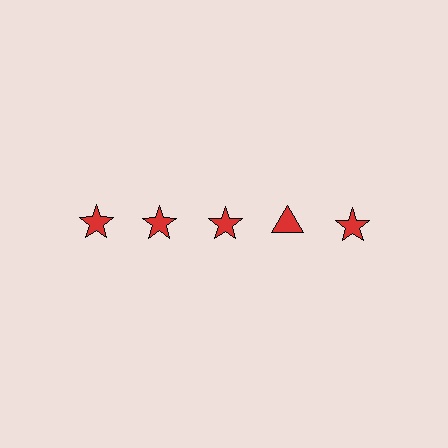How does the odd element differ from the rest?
It has a different shape: triangle instead of star.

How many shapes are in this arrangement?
There are 5 shapes arranged in a grid pattern.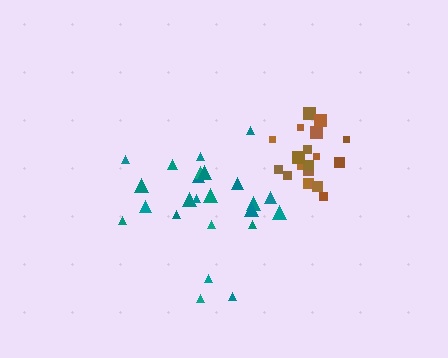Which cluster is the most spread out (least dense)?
Teal.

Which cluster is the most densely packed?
Brown.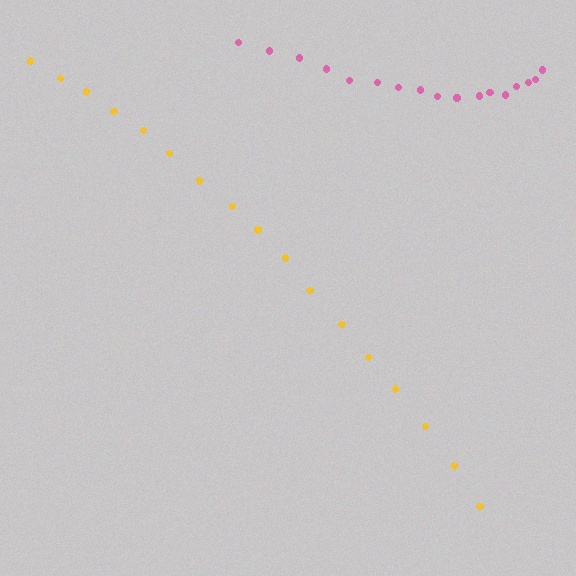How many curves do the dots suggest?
There are 2 distinct paths.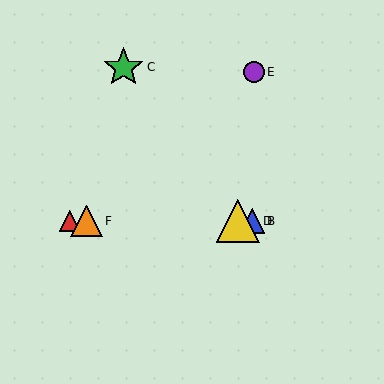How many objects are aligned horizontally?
4 objects (A, B, D, F) are aligned horizontally.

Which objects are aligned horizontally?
Objects A, B, D, F are aligned horizontally.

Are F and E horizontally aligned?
No, F is at y≈221 and E is at y≈72.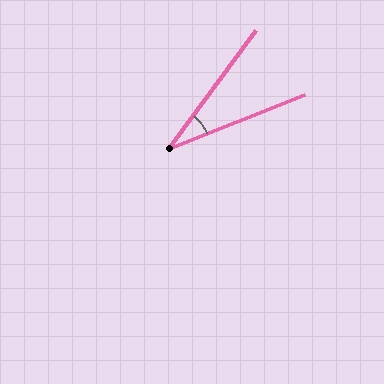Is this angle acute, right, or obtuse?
It is acute.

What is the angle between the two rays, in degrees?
Approximately 32 degrees.